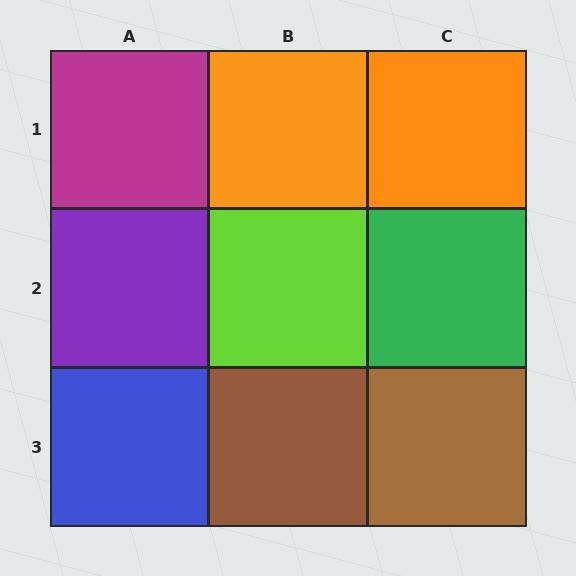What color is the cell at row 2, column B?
Lime.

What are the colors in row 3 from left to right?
Blue, brown, brown.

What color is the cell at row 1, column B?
Orange.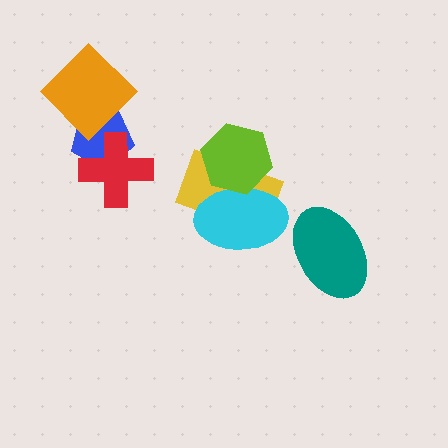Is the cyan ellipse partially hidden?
Yes, it is partially covered by another shape.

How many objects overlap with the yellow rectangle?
2 objects overlap with the yellow rectangle.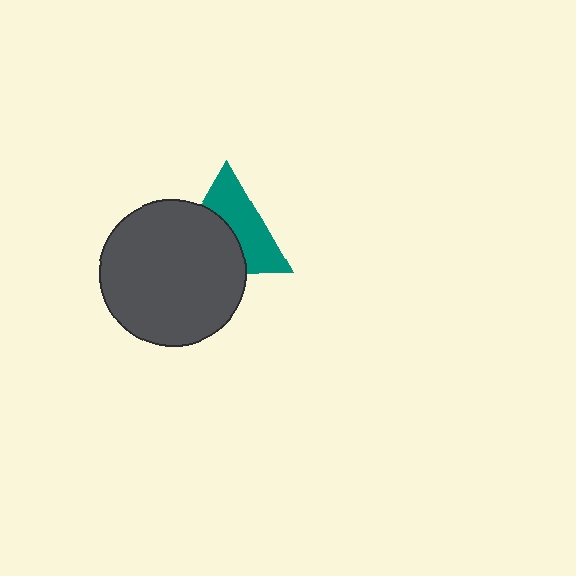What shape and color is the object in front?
The object in front is a dark gray circle.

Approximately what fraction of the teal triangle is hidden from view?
Roughly 49% of the teal triangle is hidden behind the dark gray circle.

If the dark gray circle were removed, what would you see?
You would see the complete teal triangle.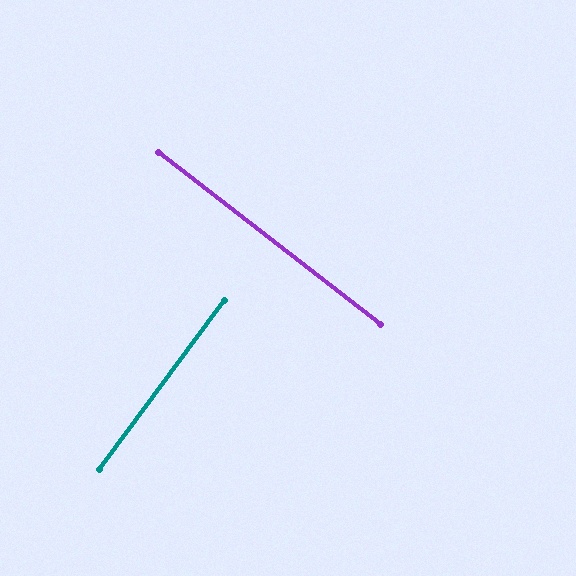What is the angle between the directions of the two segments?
Approximately 89 degrees.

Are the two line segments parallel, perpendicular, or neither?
Perpendicular — they meet at approximately 89°.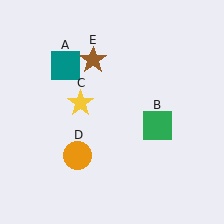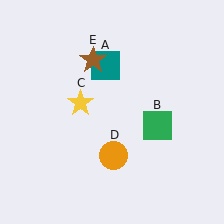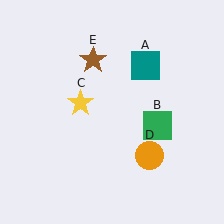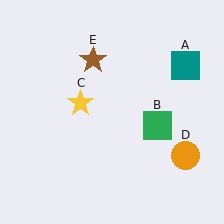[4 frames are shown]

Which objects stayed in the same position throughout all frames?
Green square (object B) and yellow star (object C) and brown star (object E) remained stationary.